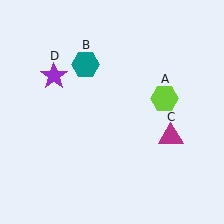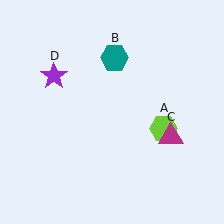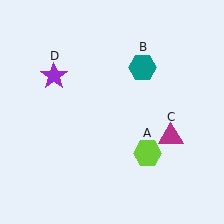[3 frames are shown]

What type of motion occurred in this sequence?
The lime hexagon (object A), teal hexagon (object B) rotated clockwise around the center of the scene.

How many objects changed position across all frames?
2 objects changed position: lime hexagon (object A), teal hexagon (object B).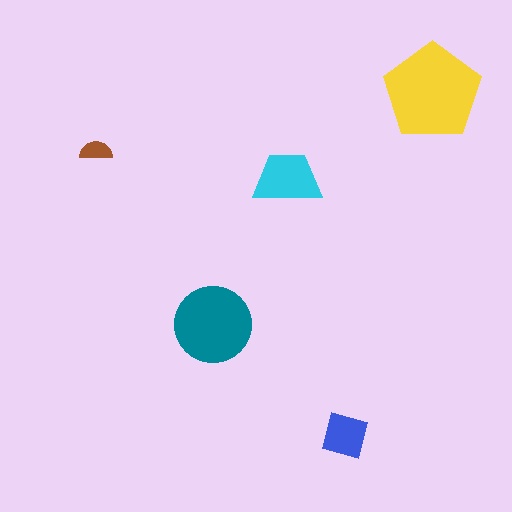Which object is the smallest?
The brown semicircle.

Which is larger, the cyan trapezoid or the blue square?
The cyan trapezoid.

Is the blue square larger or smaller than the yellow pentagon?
Smaller.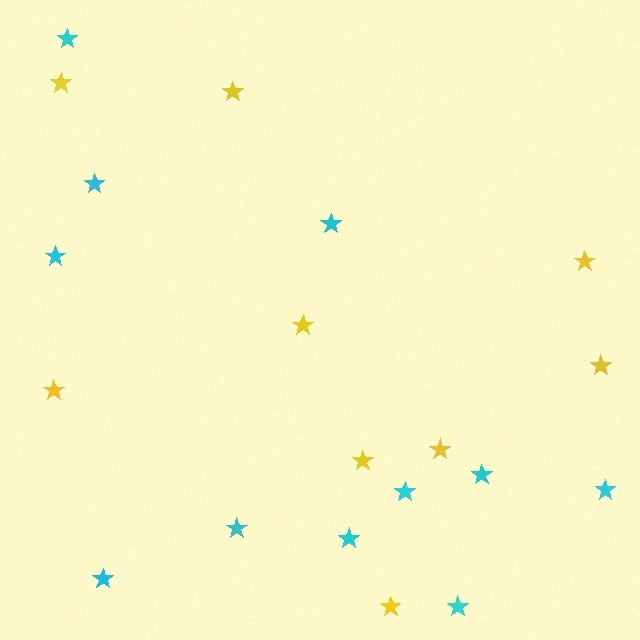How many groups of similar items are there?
There are 2 groups: one group of yellow stars (9) and one group of cyan stars (11).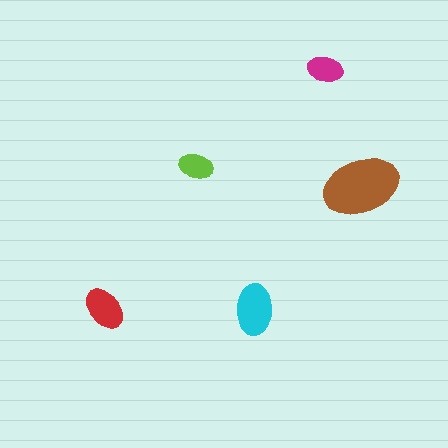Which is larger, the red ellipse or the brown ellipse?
The brown one.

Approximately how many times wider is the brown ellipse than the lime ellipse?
About 2 times wider.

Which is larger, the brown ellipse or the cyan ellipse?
The brown one.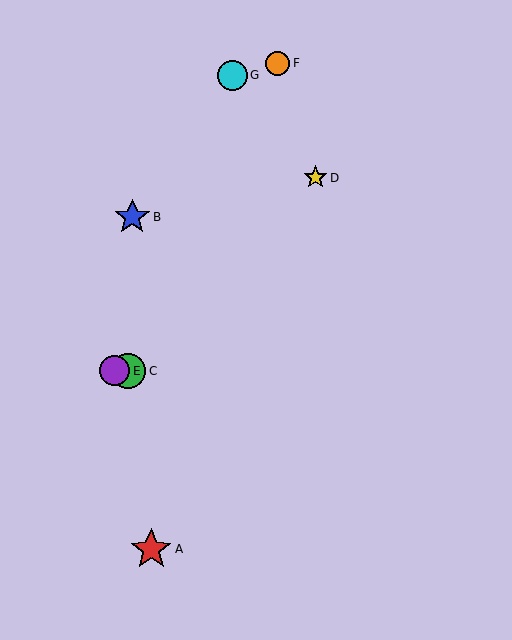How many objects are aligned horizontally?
2 objects (C, E) are aligned horizontally.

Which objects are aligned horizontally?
Objects C, E are aligned horizontally.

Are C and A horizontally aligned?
No, C is at y≈371 and A is at y≈549.